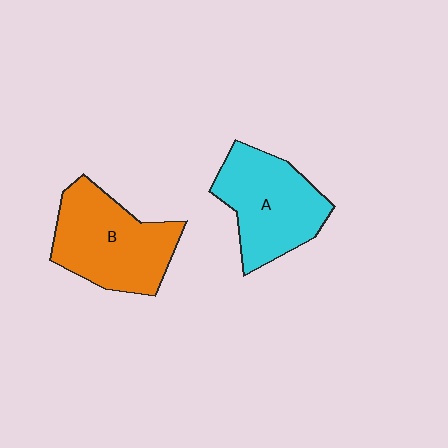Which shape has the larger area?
Shape B (orange).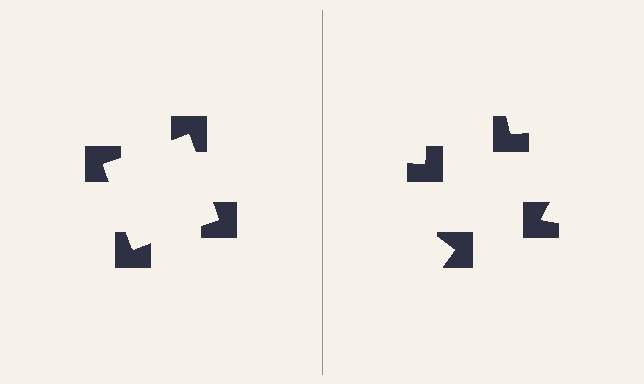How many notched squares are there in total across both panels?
8 — 4 on each side.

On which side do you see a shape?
An illusory square appears on the left side. On the right side the wedge cuts are rotated, so no coherent shape forms.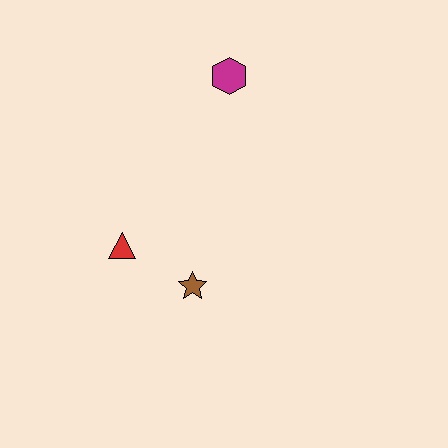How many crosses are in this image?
There are no crosses.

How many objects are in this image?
There are 3 objects.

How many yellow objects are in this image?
There are no yellow objects.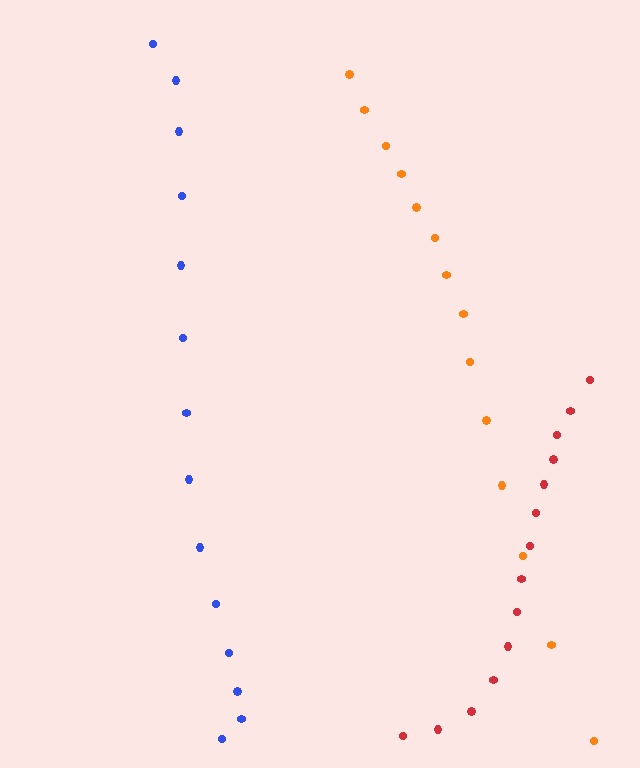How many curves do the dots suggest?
There are 3 distinct paths.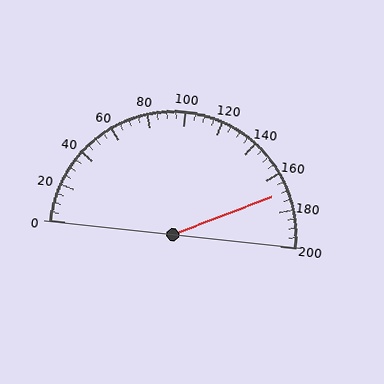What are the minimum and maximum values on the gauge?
The gauge ranges from 0 to 200.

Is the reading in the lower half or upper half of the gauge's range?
The reading is in the upper half of the range (0 to 200).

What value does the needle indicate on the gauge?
The needle indicates approximately 170.